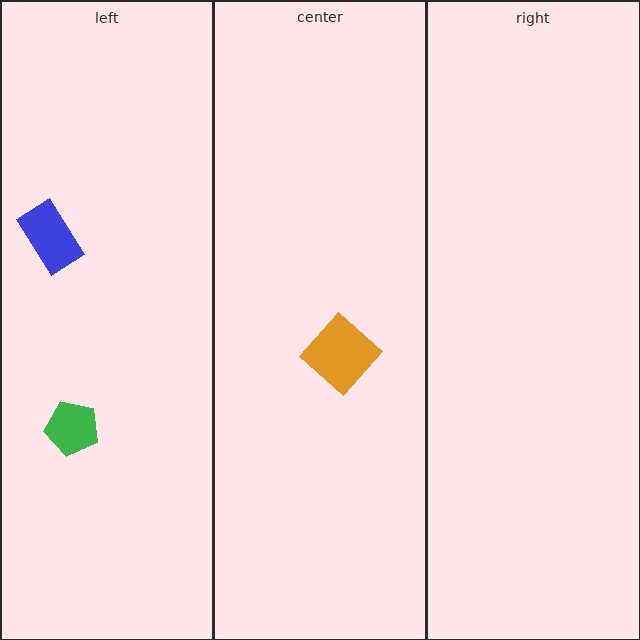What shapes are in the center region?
The orange diamond.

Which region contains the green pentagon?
The left region.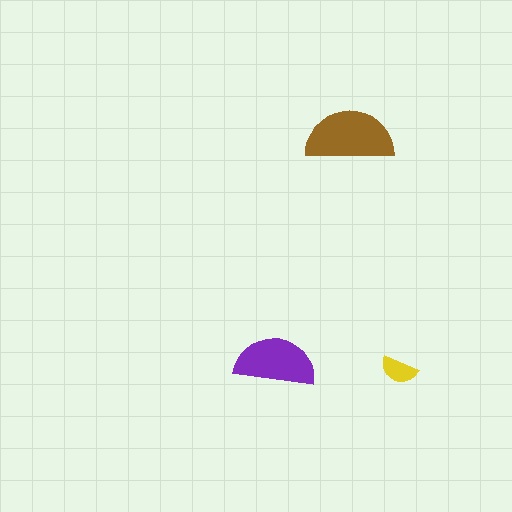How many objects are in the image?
There are 3 objects in the image.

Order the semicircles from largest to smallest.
the brown one, the purple one, the yellow one.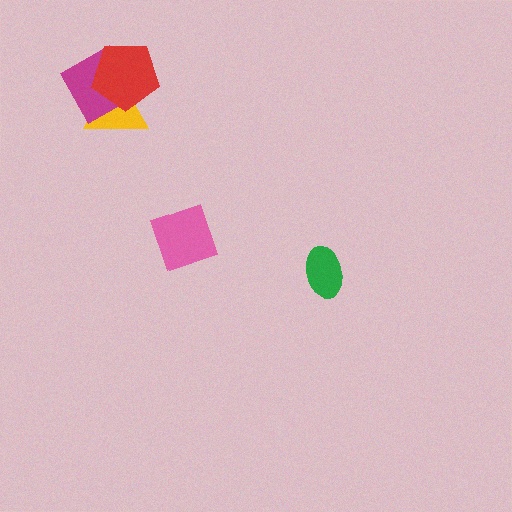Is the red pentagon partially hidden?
No, no other shape covers it.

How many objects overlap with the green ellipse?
0 objects overlap with the green ellipse.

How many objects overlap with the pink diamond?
0 objects overlap with the pink diamond.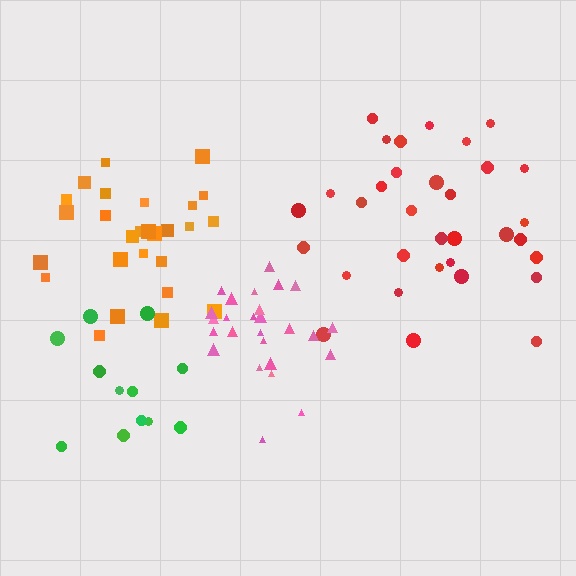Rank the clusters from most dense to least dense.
pink, orange, red, green.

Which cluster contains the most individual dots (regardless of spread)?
Red (34).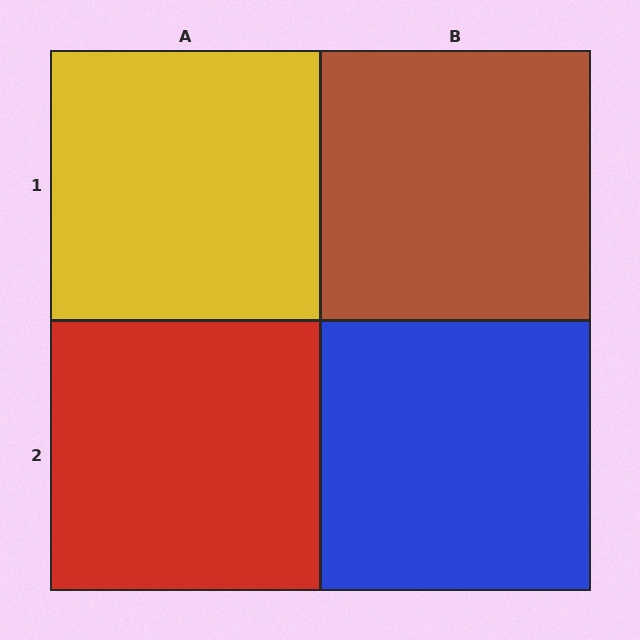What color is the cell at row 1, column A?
Yellow.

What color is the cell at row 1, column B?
Brown.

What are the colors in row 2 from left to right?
Red, blue.